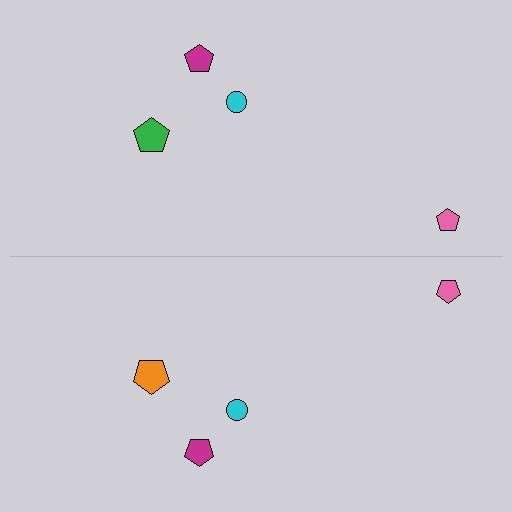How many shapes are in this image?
There are 8 shapes in this image.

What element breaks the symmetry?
The orange pentagon on the bottom side breaks the symmetry — its mirror counterpart is green.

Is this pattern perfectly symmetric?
No, the pattern is not perfectly symmetric. The orange pentagon on the bottom side breaks the symmetry — its mirror counterpart is green.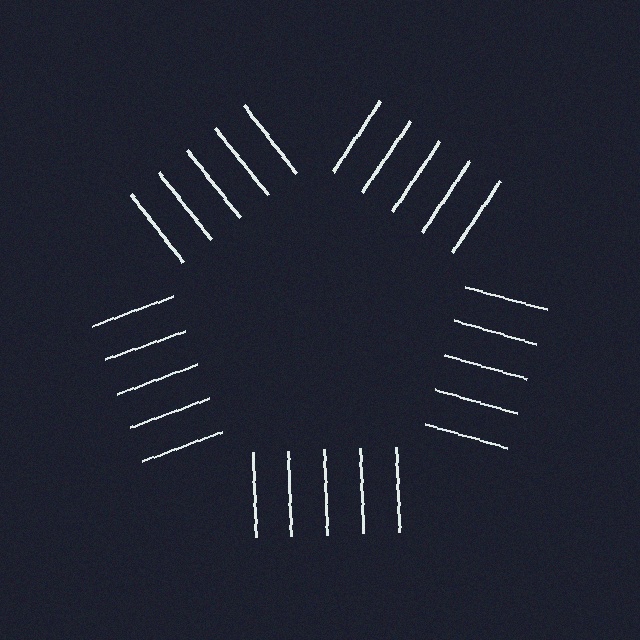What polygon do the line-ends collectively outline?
An illusory pentagon — the line segments terminate on its edges but no continuous stroke is drawn.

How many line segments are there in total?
25 — 5 along each of the 5 edges.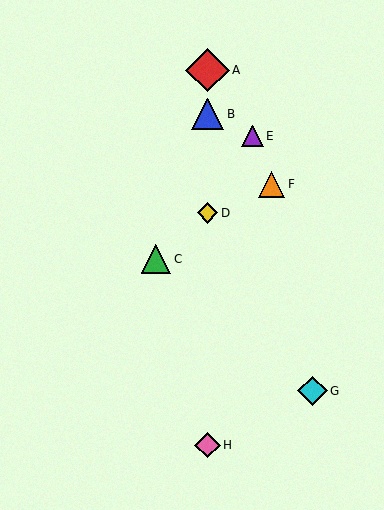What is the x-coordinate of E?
Object E is at x≈253.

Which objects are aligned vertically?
Objects A, B, D, H are aligned vertically.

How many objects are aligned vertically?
4 objects (A, B, D, H) are aligned vertically.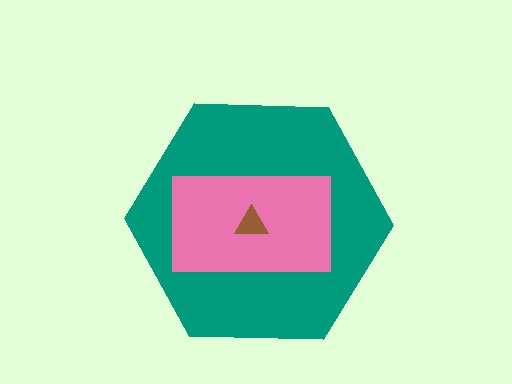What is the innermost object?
The brown triangle.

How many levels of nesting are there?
3.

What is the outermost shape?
The teal hexagon.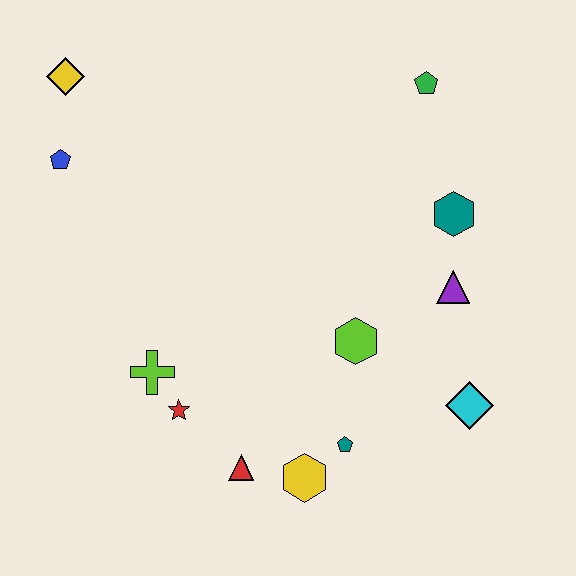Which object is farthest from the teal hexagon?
The yellow diamond is farthest from the teal hexagon.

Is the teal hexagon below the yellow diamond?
Yes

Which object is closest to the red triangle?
The yellow hexagon is closest to the red triangle.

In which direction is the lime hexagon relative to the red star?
The lime hexagon is to the right of the red star.